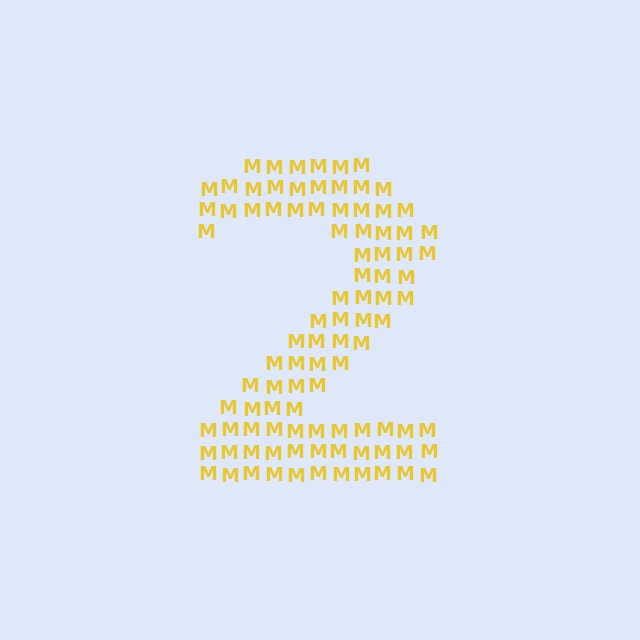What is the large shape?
The large shape is the digit 2.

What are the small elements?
The small elements are letter M's.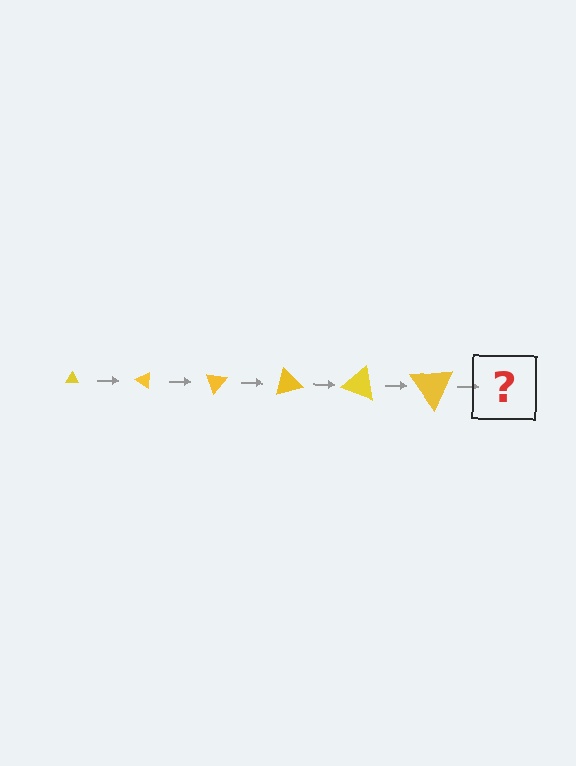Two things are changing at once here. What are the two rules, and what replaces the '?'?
The two rules are that the triangle grows larger each step and it rotates 35 degrees each step. The '?' should be a triangle, larger than the previous one and rotated 210 degrees from the start.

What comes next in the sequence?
The next element should be a triangle, larger than the previous one and rotated 210 degrees from the start.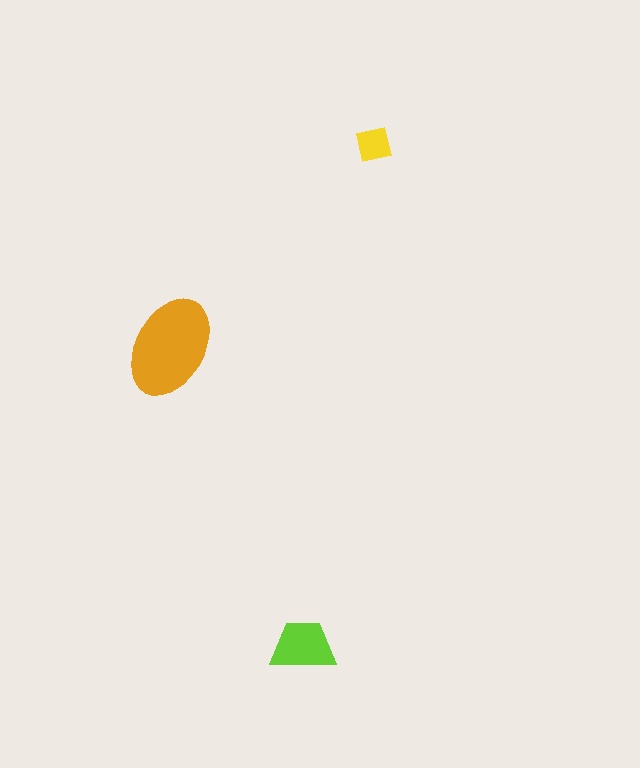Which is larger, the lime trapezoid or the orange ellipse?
The orange ellipse.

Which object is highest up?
The yellow square is topmost.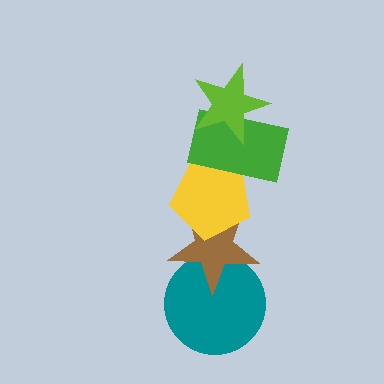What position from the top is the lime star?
The lime star is 1st from the top.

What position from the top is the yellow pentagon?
The yellow pentagon is 3rd from the top.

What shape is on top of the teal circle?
The brown star is on top of the teal circle.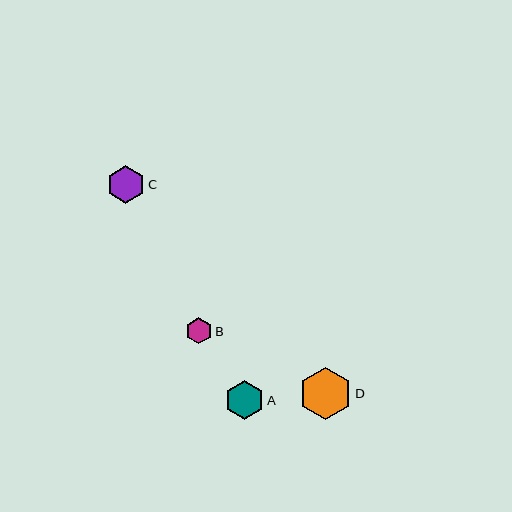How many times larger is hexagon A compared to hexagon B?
Hexagon A is approximately 1.5 times the size of hexagon B.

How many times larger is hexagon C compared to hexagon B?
Hexagon C is approximately 1.4 times the size of hexagon B.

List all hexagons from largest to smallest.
From largest to smallest: D, A, C, B.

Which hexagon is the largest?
Hexagon D is the largest with a size of approximately 52 pixels.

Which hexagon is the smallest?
Hexagon B is the smallest with a size of approximately 26 pixels.